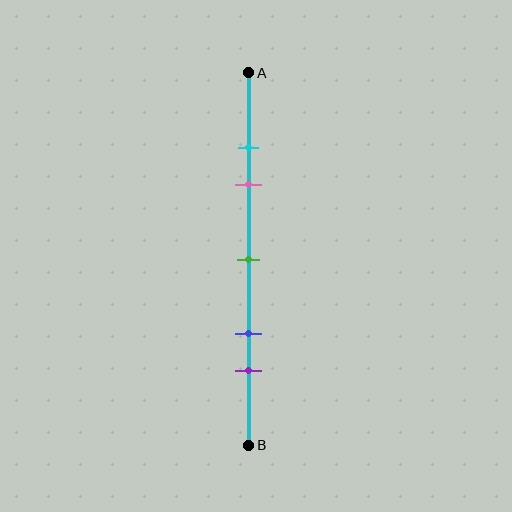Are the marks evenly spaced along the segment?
No, the marks are not evenly spaced.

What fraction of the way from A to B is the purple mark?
The purple mark is approximately 80% (0.8) of the way from A to B.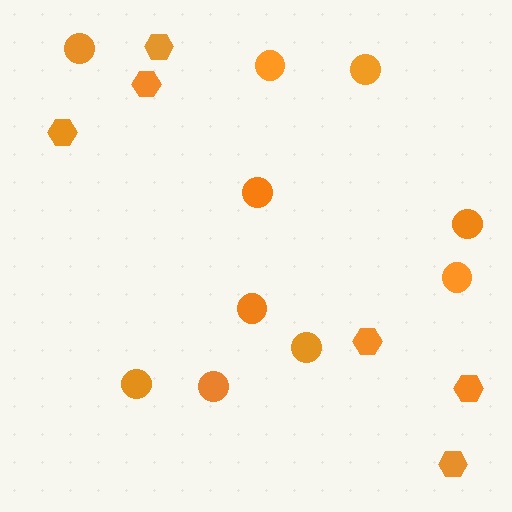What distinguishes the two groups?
There are 2 groups: one group of circles (10) and one group of hexagons (6).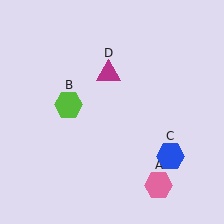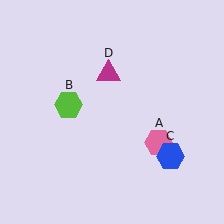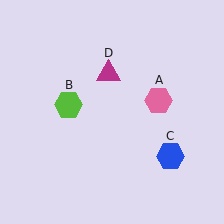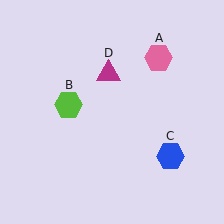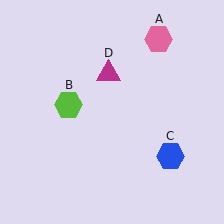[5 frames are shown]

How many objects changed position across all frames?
1 object changed position: pink hexagon (object A).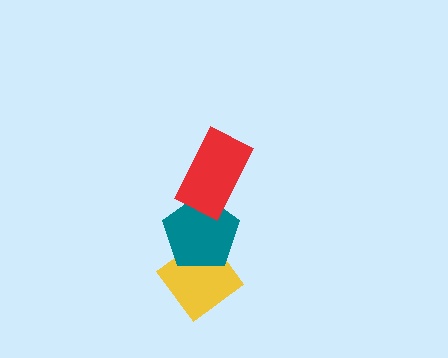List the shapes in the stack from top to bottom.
From top to bottom: the red rectangle, the teal pentagon, the yellow diamond.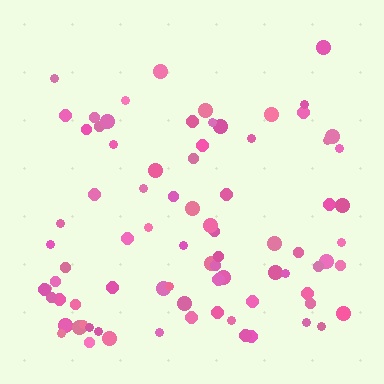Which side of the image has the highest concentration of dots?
The bottom.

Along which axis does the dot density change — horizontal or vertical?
Vertical.